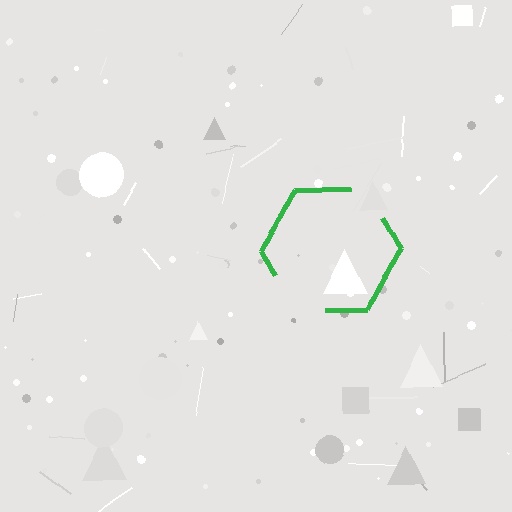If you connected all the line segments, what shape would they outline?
They would outline a hexagon.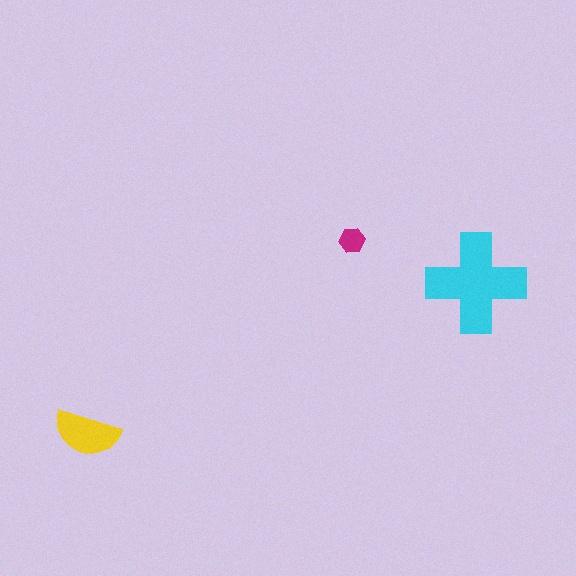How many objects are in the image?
There are 3 objects in the image.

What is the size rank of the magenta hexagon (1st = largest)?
3rd.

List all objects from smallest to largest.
The magenta hexagon, the yellow semicircle, the cyan cross.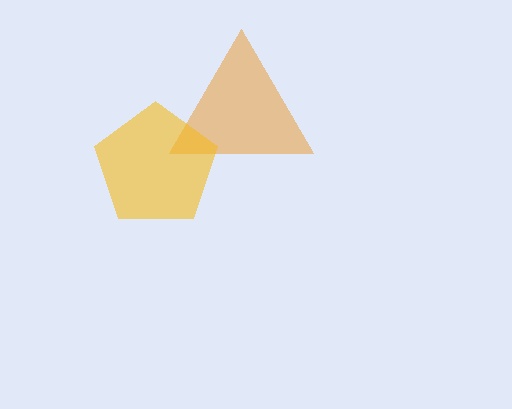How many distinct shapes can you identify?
There are 2 distinct shapes: an orange triangle, a yellow pentagon.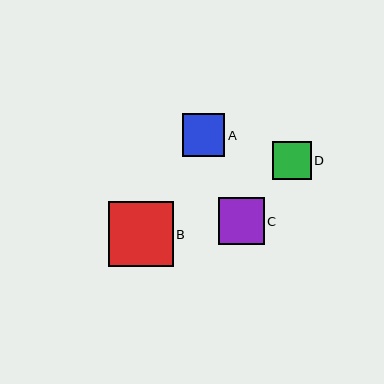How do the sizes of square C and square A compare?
Square C and square A are approximately the same size.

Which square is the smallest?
Square D is the smallest with a size of approximately 38 pixels.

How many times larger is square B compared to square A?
Square B is approximately 1.5 times the size of square A.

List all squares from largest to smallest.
From largest to smallest: B, C, A, D.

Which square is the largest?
Square B is the largest with a size of approximately 64 pixels.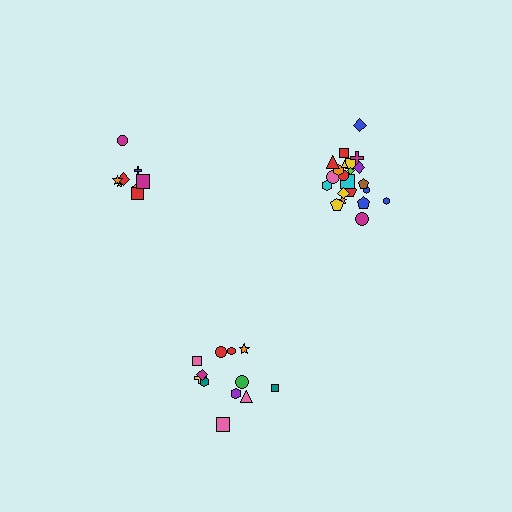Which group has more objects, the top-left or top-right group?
The top-right group.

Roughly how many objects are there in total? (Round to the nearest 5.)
Roughly 40 objects in total.